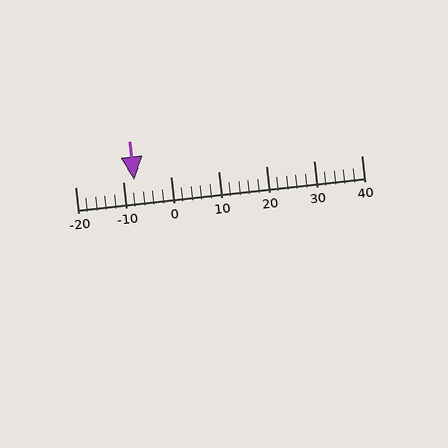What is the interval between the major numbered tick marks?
The major tick marks are spaced 10 units apart.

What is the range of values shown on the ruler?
The ruler shows values from -20 to 40.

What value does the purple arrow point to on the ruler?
The purple arrow points to approximately -8.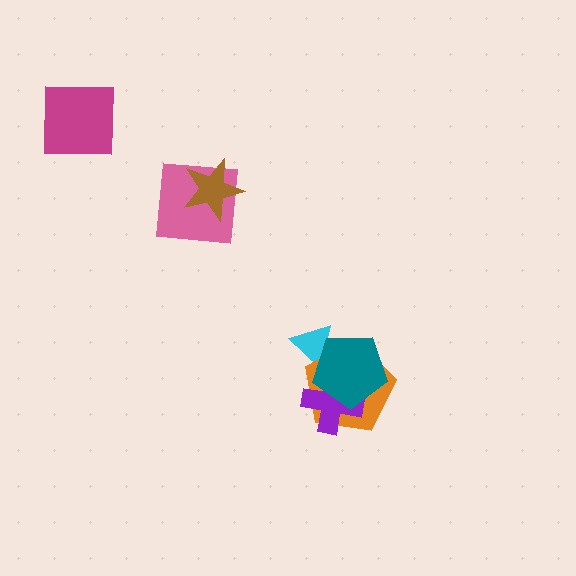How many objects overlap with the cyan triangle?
2 objects overlap with the cyan triangle.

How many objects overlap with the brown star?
1 object overlaps with the brown star.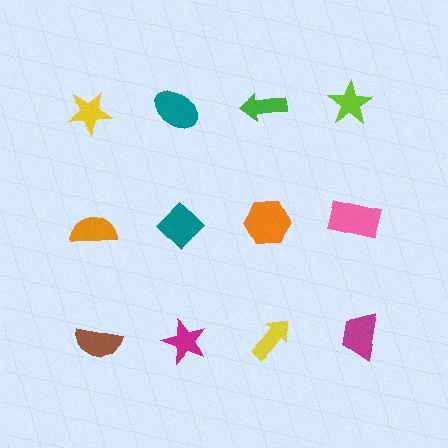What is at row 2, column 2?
A teal diamond.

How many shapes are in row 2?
4 shapes.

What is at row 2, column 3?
An orange hexagon.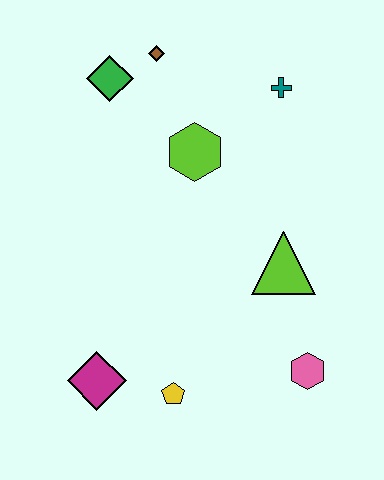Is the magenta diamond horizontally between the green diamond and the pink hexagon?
No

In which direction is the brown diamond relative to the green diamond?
The brown diamond is to the right of the green diamond.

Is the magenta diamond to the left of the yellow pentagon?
Yes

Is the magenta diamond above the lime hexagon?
No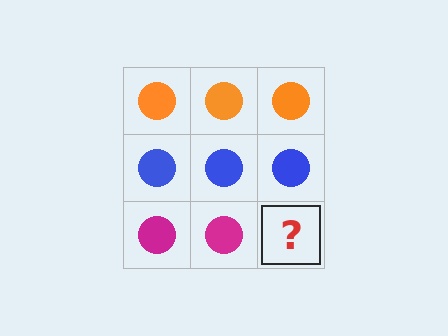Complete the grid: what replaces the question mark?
The question mark should be replaced with a magenta circle.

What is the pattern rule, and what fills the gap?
The rule is that each row has a consistent color. The gap should be filled with a magenta circle.